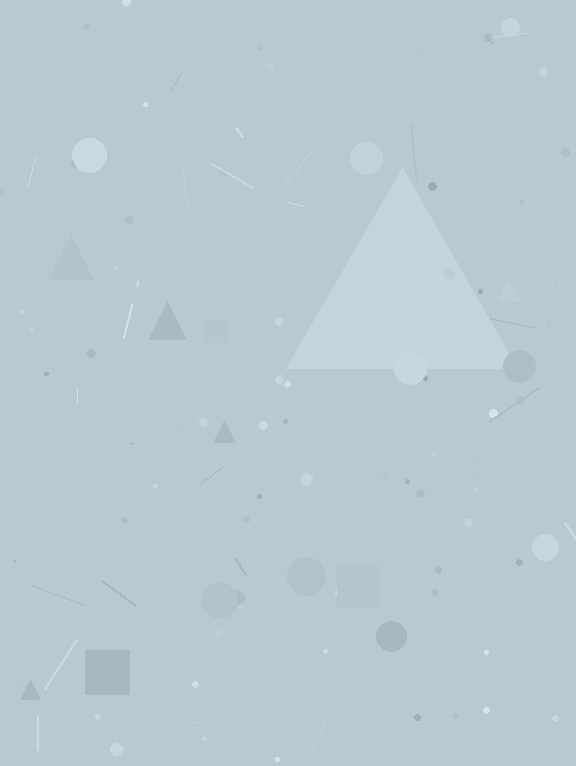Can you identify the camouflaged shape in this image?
The camouflaged shape is a triangle.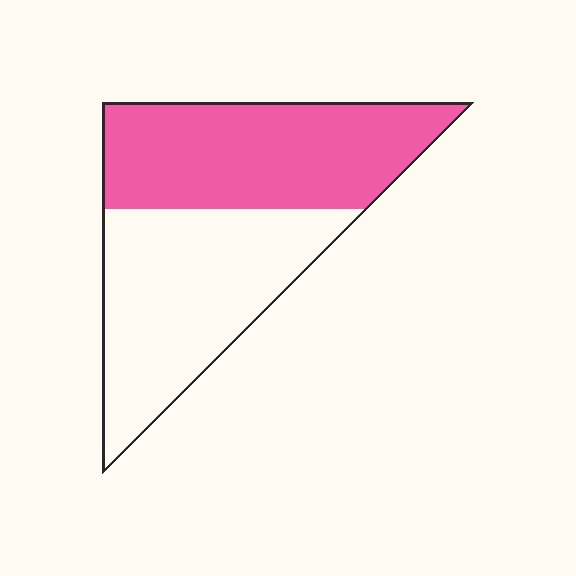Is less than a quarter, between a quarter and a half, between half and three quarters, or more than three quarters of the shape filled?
Between a quarter and a half.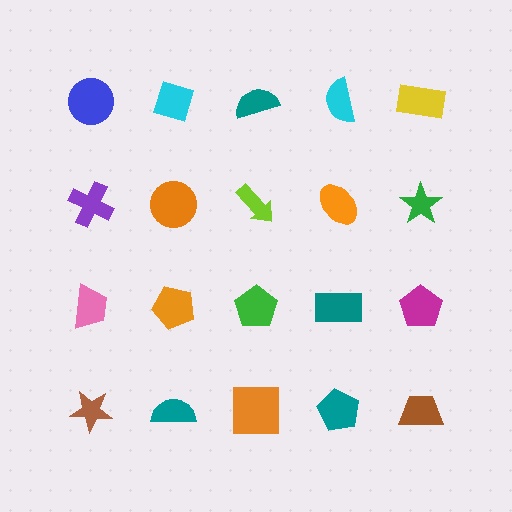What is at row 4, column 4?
A teal pentagon.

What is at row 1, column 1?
A blue circle.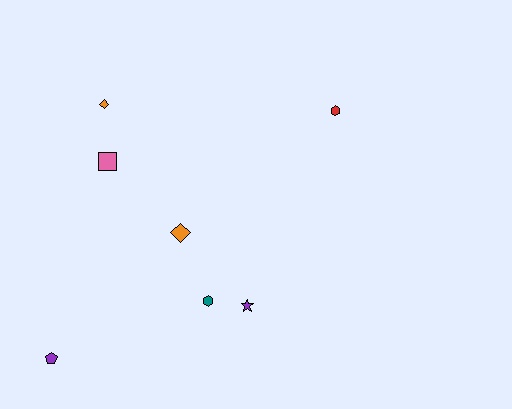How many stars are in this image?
There is 1 star.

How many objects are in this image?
There are 7 objects.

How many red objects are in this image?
There is 1 red object.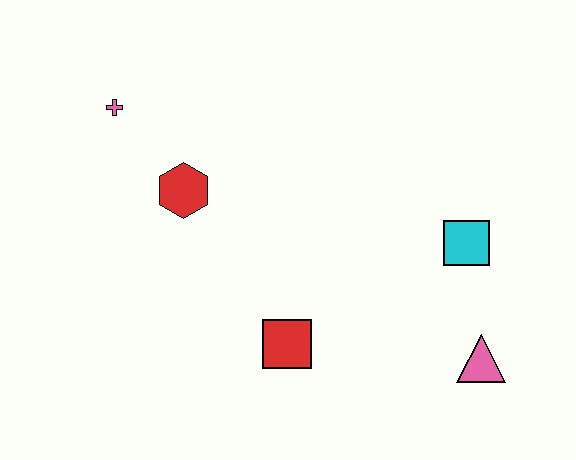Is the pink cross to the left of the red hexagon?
Yes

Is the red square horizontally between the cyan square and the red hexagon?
Yes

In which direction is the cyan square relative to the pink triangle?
The cyan square is above the pink triangle.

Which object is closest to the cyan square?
The pink triangle is closest to the cyan square.